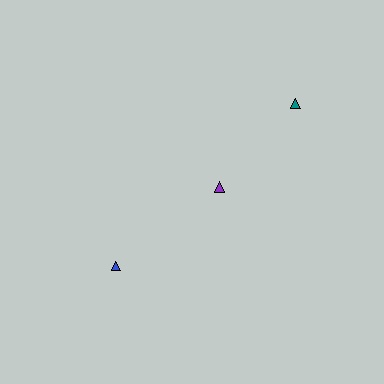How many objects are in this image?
There are 3 objects.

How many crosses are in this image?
There are no crosses.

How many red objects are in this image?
There are no red objects.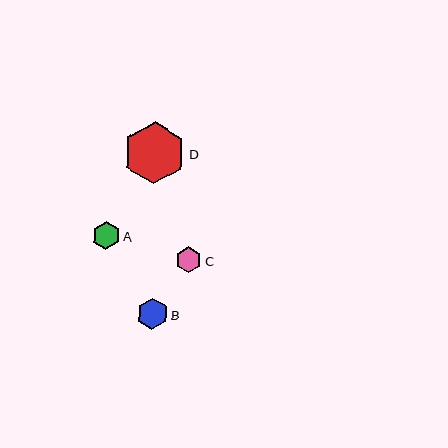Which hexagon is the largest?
Hexagon D is the largest with a size of approximately 62 pixels.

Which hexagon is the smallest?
Hexagon C is the smallest with a size of approximately 26 pixels.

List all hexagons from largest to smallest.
From largest to smallest: D, B, A, C.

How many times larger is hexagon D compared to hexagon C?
Hexagon D is approximately 2.4 times the size of hexagon C.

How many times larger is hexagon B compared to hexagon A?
Hexagon B is approximately 1.1 times the size of hexagon A.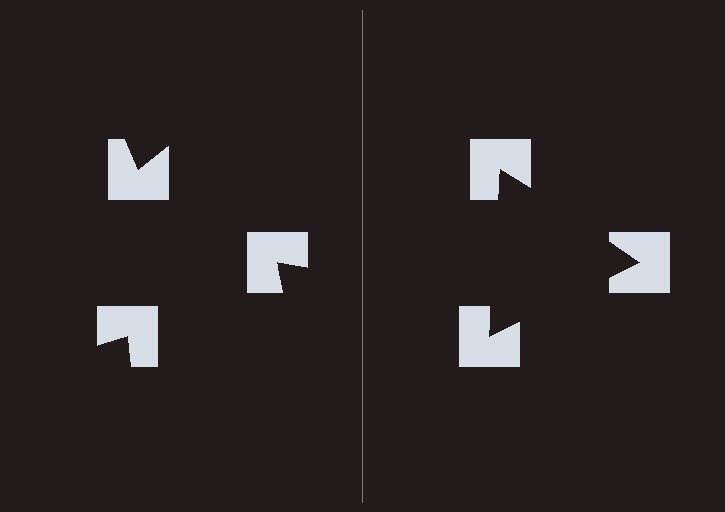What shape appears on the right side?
An illusory triangle.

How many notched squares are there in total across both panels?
6 — 3 on each side.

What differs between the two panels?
The notched squares are positioned identically on both sides; only the wedge orientations differ. On the right they align to a triangle; on the left they are misaligned.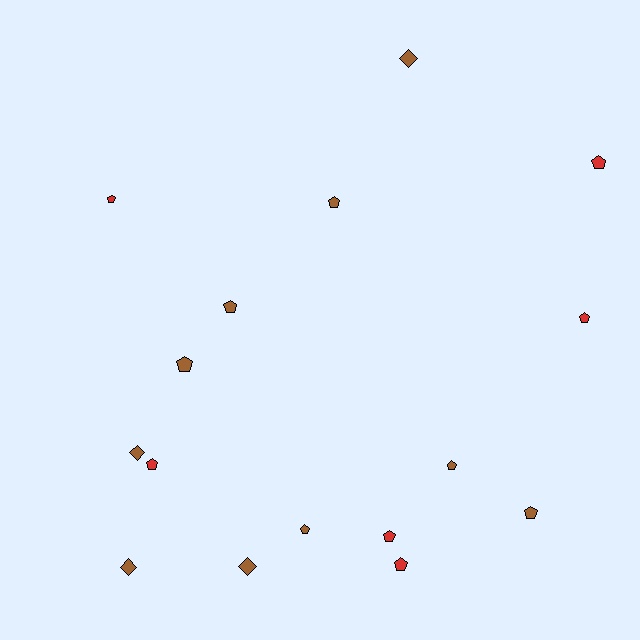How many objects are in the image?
There are 16 objects.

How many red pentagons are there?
There are 6 red pentagons.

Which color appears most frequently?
Brown, with 10 objects.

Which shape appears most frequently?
Pentagon, with 12 objects.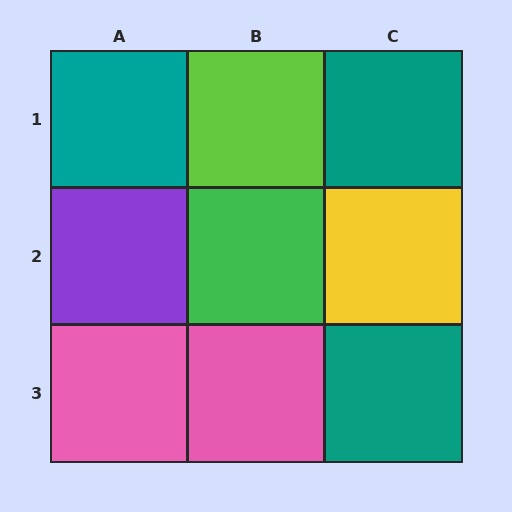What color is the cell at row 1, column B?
Lime.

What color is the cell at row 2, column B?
Green.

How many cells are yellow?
1 cell is yellow.